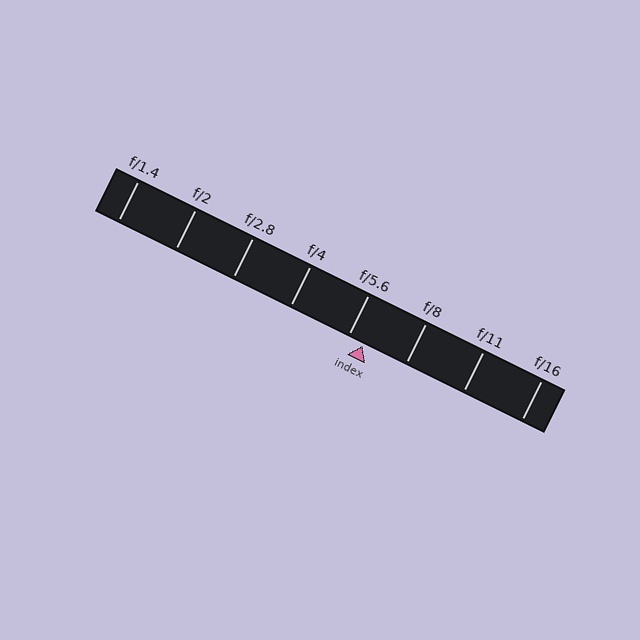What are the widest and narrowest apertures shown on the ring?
The widest aperture shown is f/1.4 and the narrowest is f/16.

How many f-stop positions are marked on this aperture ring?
There are 8 f-stop positions marked.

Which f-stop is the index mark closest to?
The index mark is closest to f/5.6.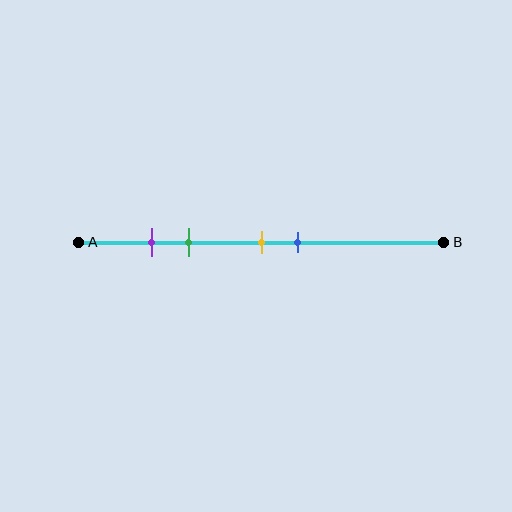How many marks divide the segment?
There are 4 marks dividing the segment.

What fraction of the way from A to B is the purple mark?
The purple mark is approximately 20% (0.2) of the way from A to B.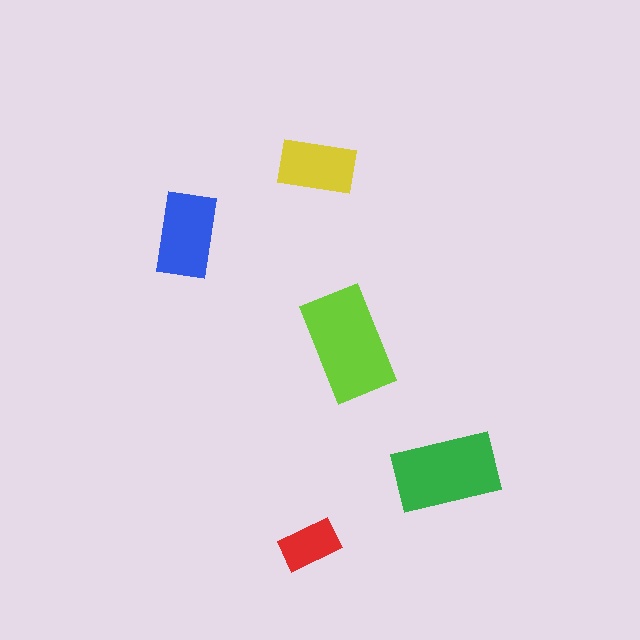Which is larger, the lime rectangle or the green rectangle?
The lime one.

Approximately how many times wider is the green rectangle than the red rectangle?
About 2 times wider.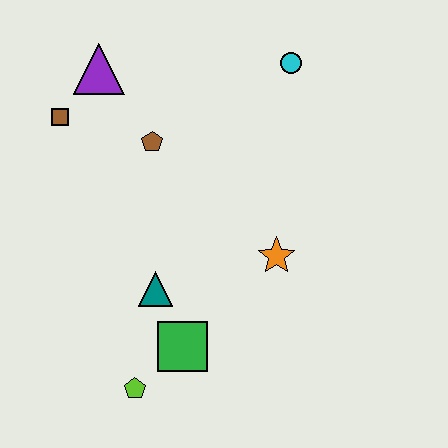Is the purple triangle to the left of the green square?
Yes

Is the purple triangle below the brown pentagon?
No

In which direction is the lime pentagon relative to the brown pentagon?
The lime pentagon is below the brown pentagon.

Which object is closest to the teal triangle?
The green square is closest to the teal triangle.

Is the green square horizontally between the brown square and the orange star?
Yes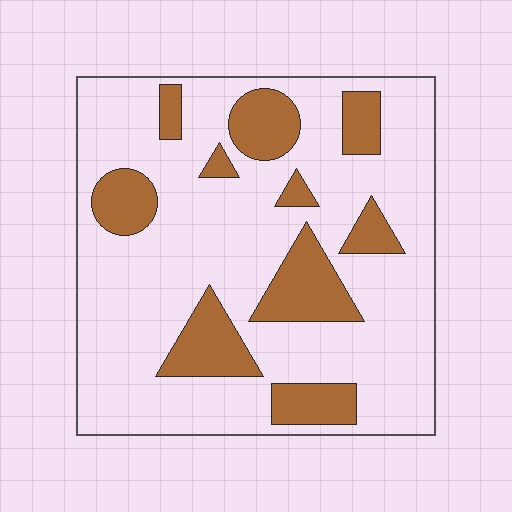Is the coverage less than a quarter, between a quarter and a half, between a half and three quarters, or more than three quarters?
Less than a quarter.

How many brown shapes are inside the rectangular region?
10.